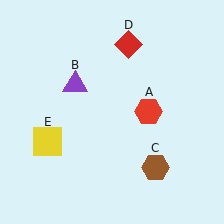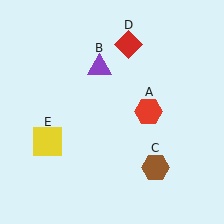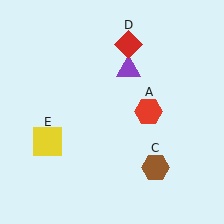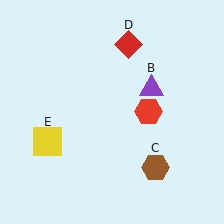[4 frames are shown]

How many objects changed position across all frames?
1 object changed position: purple triangle (object B).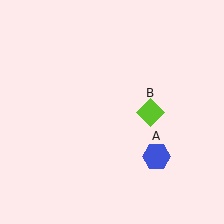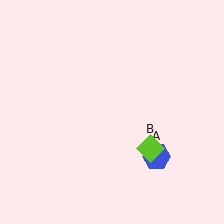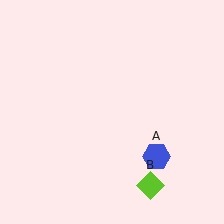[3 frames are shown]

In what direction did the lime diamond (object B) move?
The lime diamond (object B) moved down.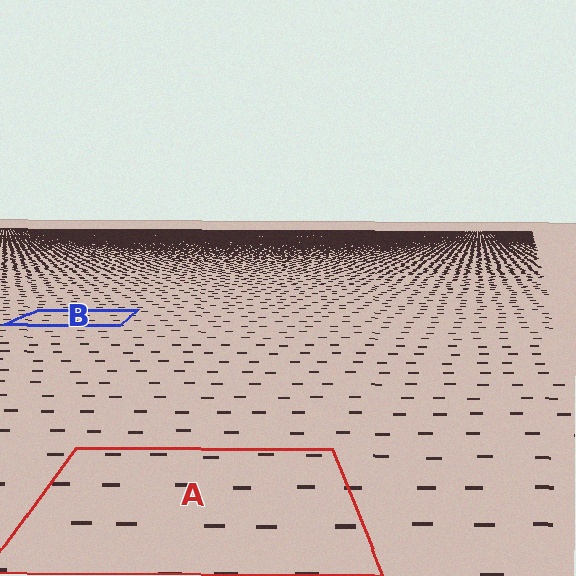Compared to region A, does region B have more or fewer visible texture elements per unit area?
Region B has more texture elements per unit area — they are packed more densely because it is farther away.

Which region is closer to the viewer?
Region A is closer. The texture elements there are larger and more spread out.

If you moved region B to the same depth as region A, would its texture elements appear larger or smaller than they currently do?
They would appear larger. At a closer depth, the same texture elements are projected at a bigger on-screen size.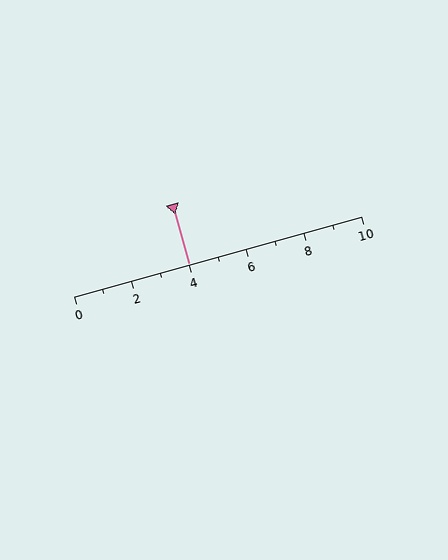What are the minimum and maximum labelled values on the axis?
The axis runs from 0 to 10.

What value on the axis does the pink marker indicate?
The marker indicates approximately 4.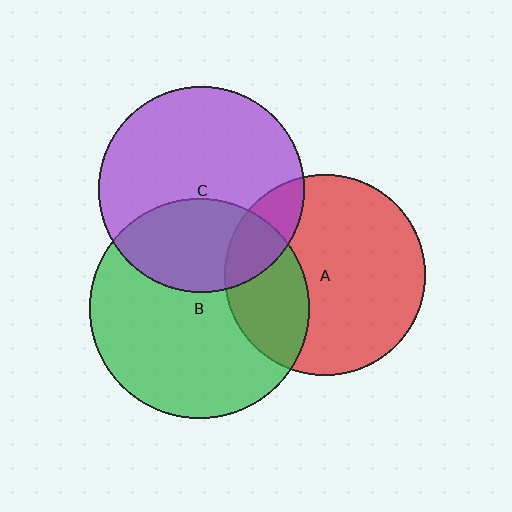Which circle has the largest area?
Circle B (green).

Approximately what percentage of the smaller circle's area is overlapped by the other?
Approximately 15%.